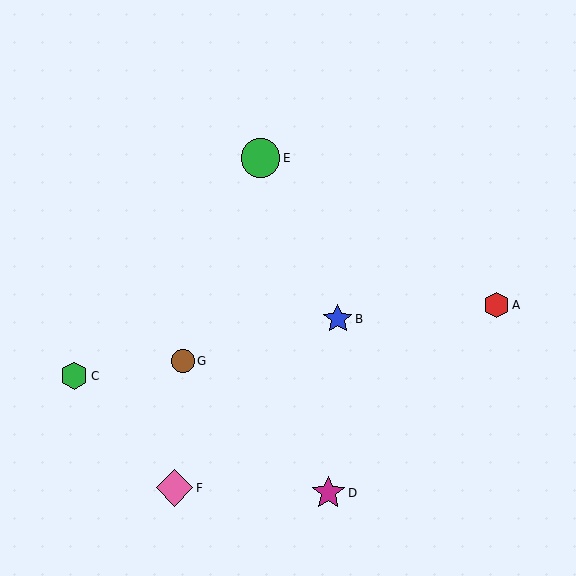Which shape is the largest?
The green circle (labeled E) is the largest.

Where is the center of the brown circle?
The center of the brown circle is at (183, 361).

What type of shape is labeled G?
Shape G is a brown circle.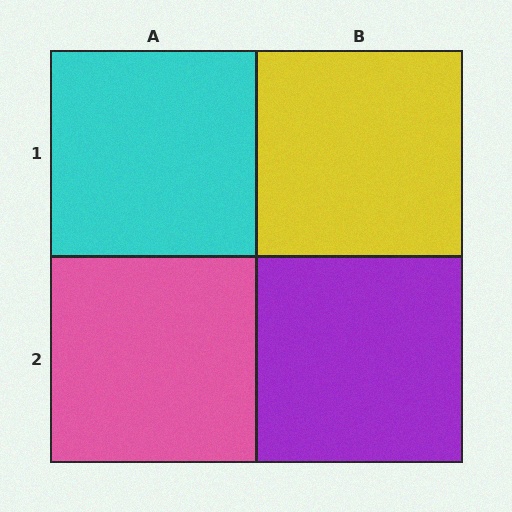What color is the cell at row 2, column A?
Pink.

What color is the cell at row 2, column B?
Purple.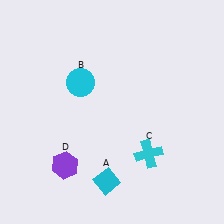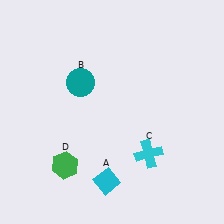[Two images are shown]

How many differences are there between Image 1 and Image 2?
There are 2 differences between the two images.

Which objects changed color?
B changed from cyan to teal. D changed from purple to green.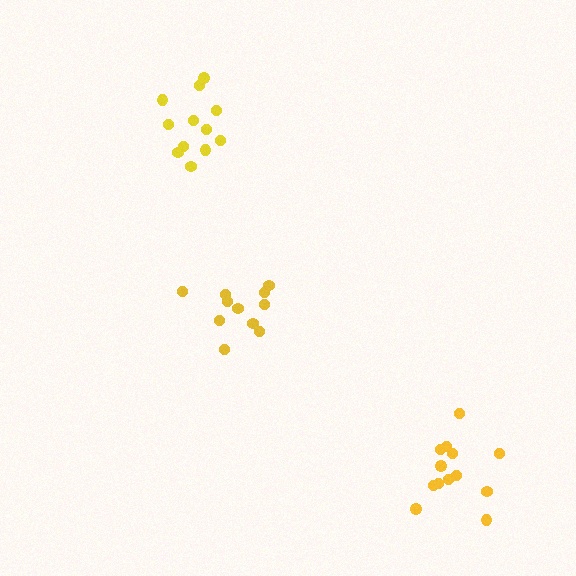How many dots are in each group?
Group 1: 12 dots, Group 2: 13 dots, Group 3: 11 dots (36 total).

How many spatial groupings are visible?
There are 3 spatial groupings.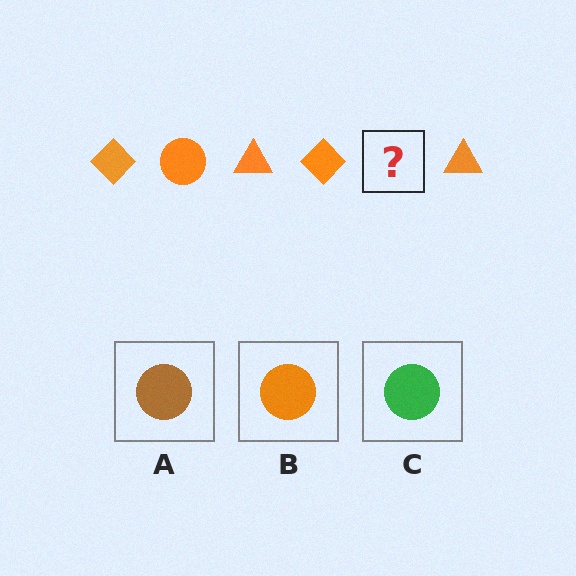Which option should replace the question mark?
Option B.